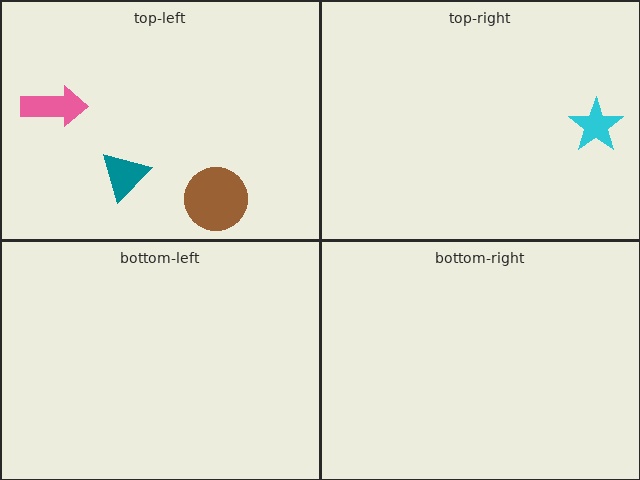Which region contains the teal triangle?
The top-left region.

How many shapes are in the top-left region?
3.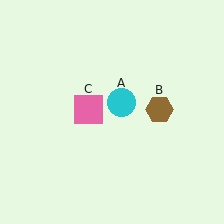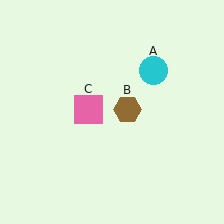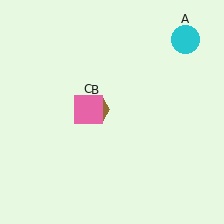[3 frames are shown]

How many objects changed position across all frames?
2 objects changed position: cyan circle (object A), brown hexagon (object B).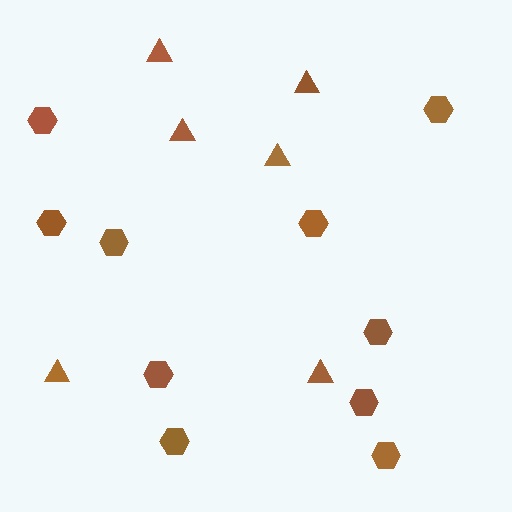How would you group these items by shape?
There are 2 groups: one group of hexagons (10) and one group of triangles (6).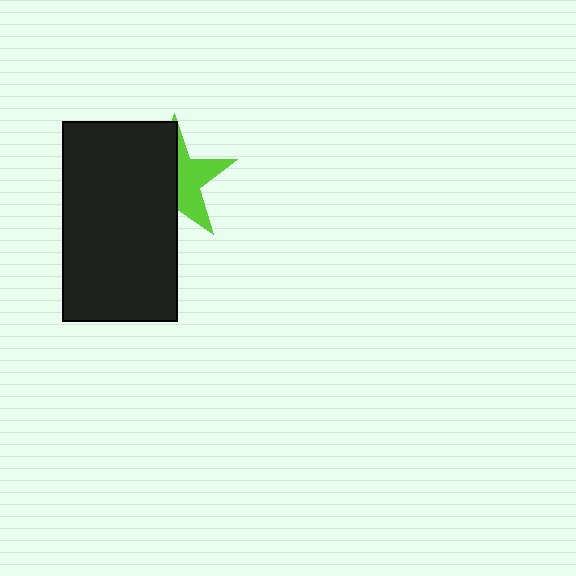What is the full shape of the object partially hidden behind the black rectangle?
The partially hidden object is a lime star.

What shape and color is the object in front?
The object in front is a black rectangle.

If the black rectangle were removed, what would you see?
You would see the complete lime star.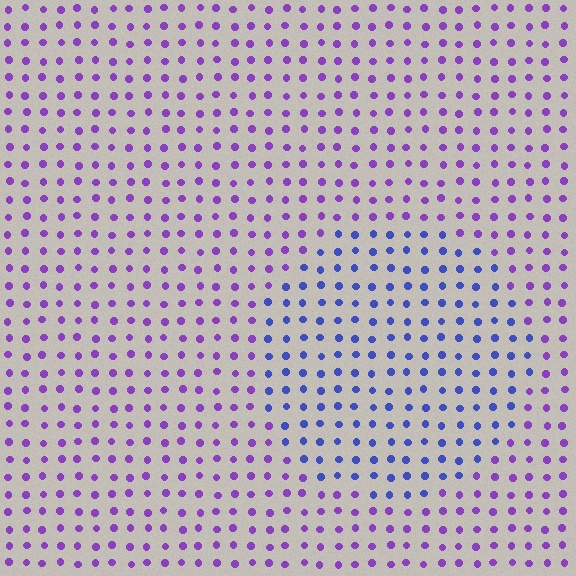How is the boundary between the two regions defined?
The boundary is defined purely by a slight shift in hue (about 43 degrees). Spacing, size, and orientation are identical on both sides.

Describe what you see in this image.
The image is filled with small purple elements in a uniform arrangement. A circle-shaped region is visible where the elements are tinted to a slightly different hue, forming a subtle color boundary.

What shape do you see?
I see a circle.